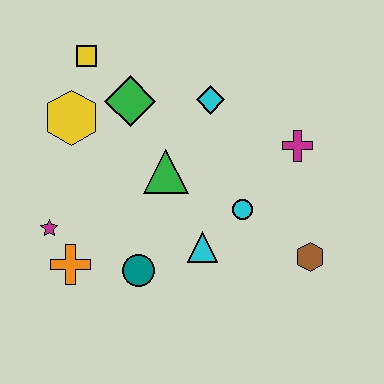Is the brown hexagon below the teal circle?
No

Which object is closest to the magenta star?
The orange cross is closest to the magenta star.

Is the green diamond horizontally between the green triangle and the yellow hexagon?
Yes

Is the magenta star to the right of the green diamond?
No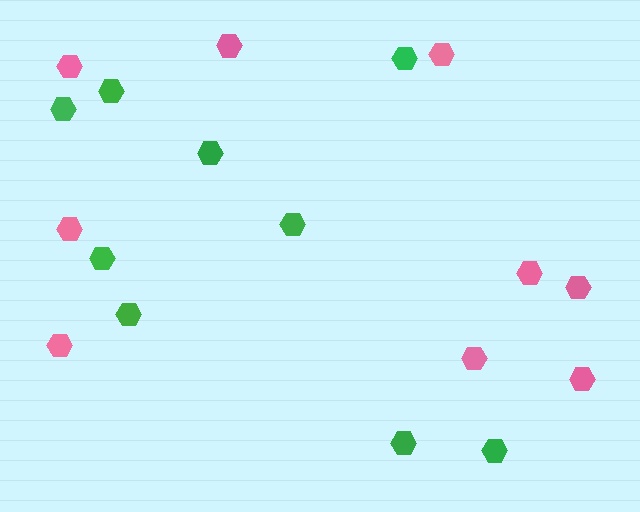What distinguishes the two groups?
There are 2 groups: one group of pink hexagons (9) and one group of green hexagons (9).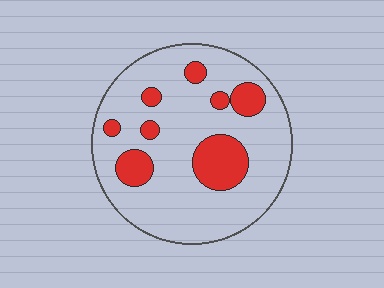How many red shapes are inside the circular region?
8.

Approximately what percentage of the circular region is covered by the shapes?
Approximately 20%.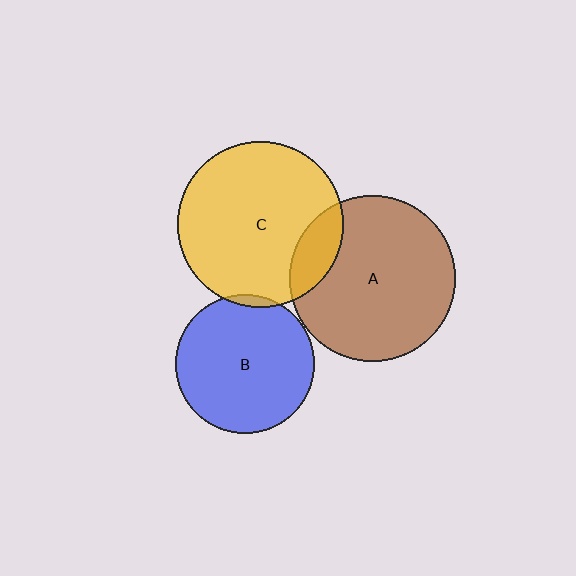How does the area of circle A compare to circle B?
Approximately 1.4 times.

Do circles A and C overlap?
Yes.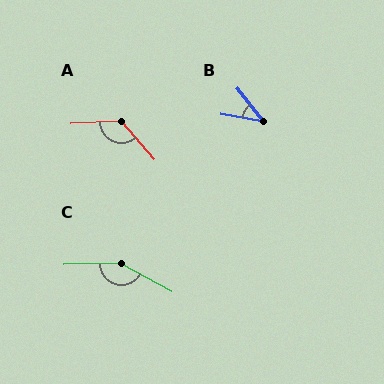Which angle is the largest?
C, at approximately 150 degrees.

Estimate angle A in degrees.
Approximately 128 degrees.